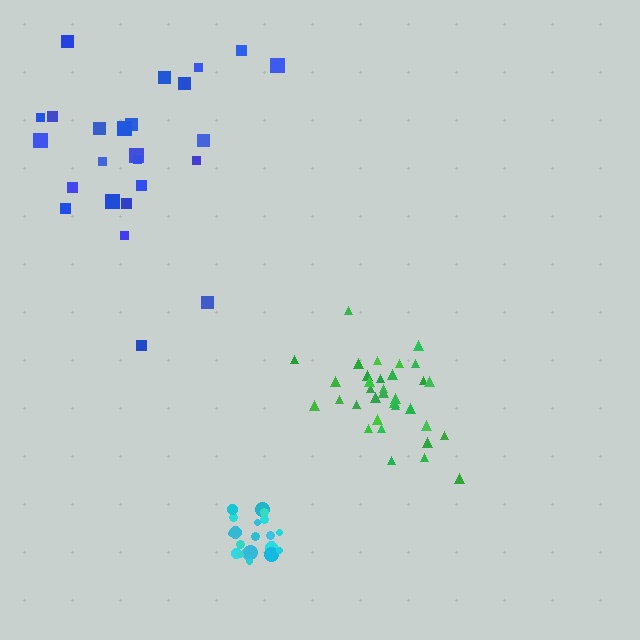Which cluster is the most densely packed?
Cyan.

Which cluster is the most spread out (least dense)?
Blue.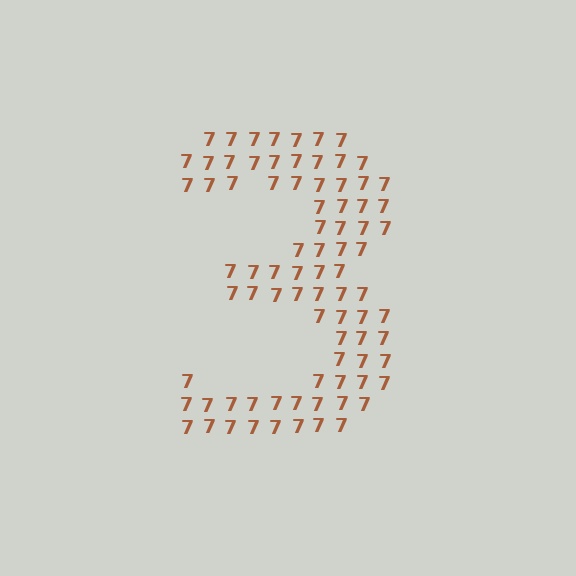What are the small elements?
The small elements are digit 7's.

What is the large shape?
The large shape is the digit 3.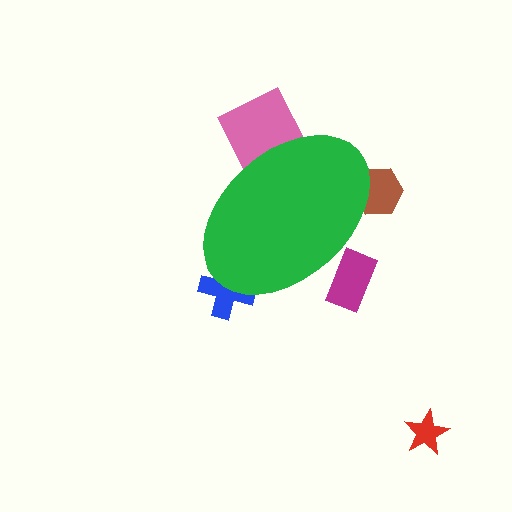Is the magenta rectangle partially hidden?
Yes, the magenta rectangle is partially hidden behind the green ellipse.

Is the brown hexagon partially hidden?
Yes, the brown hexagon is partially hidden behind the green ellipse.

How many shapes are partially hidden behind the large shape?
5 shapes are partially hidden.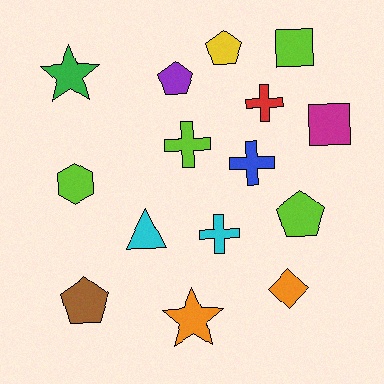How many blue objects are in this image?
There is 1 blue object.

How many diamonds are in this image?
There is 1 diamond.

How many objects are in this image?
There are 15 objects.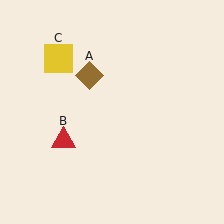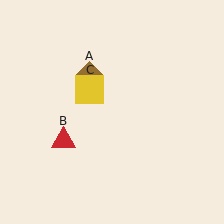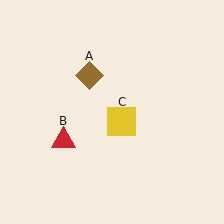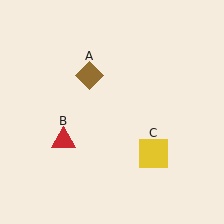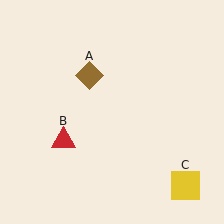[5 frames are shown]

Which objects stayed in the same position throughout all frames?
Brown diamond (object A) and red triangle (object B) remained stationary.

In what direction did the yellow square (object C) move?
The yellow square (object C) moved down and to the right.